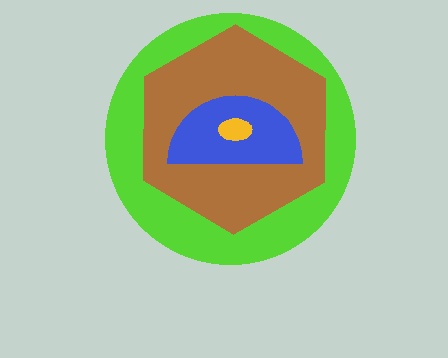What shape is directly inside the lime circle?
The brown hexagon.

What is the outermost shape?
The lime circle.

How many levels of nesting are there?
4.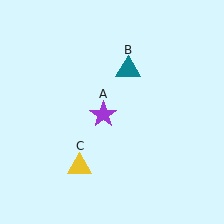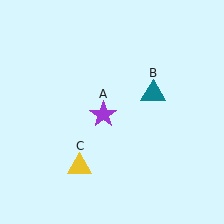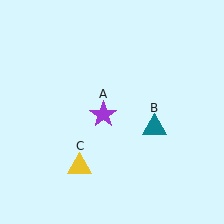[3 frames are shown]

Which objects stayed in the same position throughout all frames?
Purple star (object A) and yellow triangle (object C) remained stationary.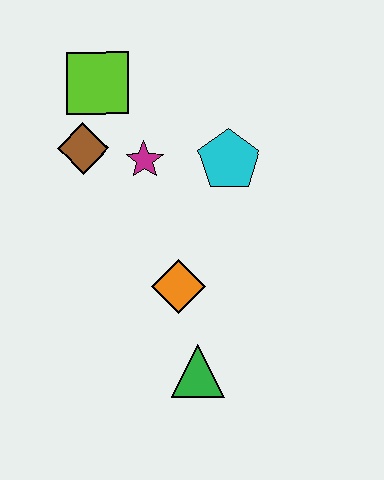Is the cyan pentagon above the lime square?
No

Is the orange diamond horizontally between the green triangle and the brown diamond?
Yes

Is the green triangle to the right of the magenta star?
Yes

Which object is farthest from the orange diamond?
The lime square is farthest from the orange diamond.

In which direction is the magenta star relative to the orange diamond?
The magenta star is above the orange diamond.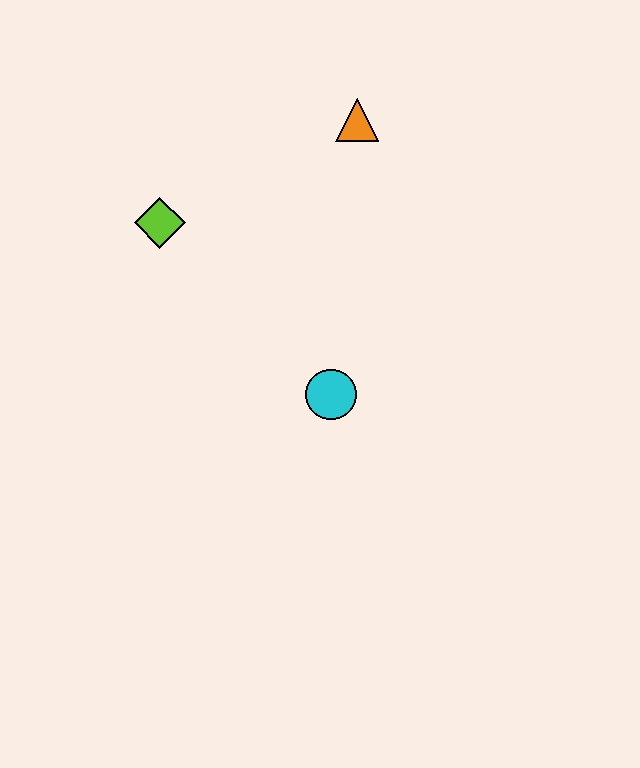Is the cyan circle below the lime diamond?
Yes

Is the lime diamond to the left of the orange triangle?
Yes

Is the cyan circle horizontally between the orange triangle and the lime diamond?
Yes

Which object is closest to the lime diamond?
The orange triangle is closest to the lime diamond.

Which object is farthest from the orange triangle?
The cyan circle is farthest from the orange triangle.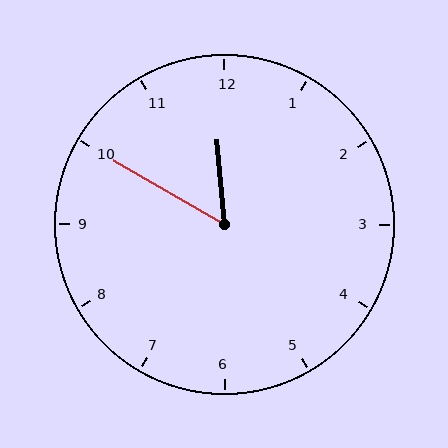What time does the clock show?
11:50.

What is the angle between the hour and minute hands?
Approximately 55 degrees.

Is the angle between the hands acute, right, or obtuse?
It is acute.